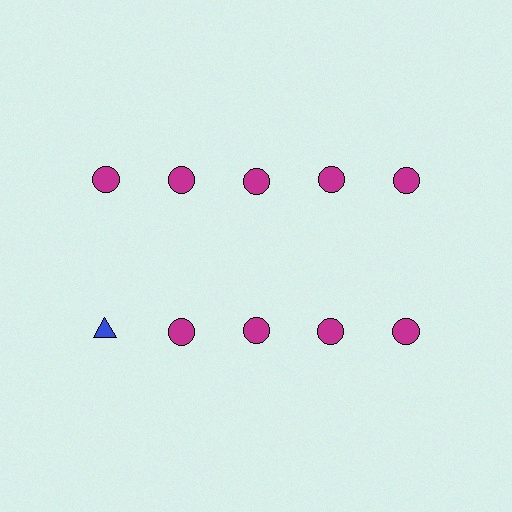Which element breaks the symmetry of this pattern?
The blue triangle in the second row, leftmost column breaks the symmetry. All other shapes are magenta circles.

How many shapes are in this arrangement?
There are 10 shapes arranged in a grid pattern.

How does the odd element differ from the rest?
It differs in both color (blue instead of magenta) and shape (triangle instead of circle).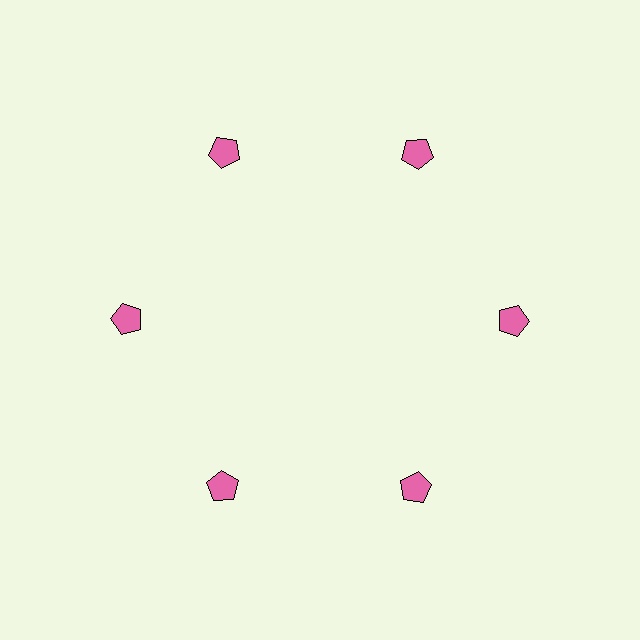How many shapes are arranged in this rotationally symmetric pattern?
There are 6 shapes, arranged in 6 groups of 1.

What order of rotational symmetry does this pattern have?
This pattern has 6-fold rotational symmetry.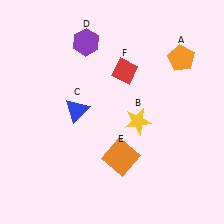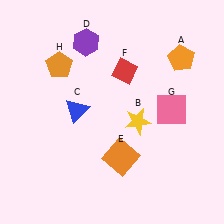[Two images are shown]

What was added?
A pink square (G), an orange pentagon (H) were added in Image 2.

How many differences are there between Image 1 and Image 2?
There are 2 differences between the two images.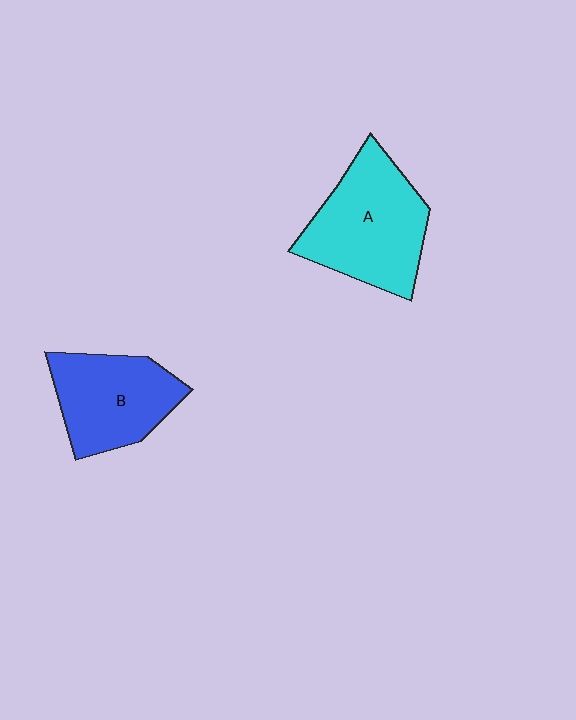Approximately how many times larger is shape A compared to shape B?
Approximately 1.2 times.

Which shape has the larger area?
Shape A (cyan).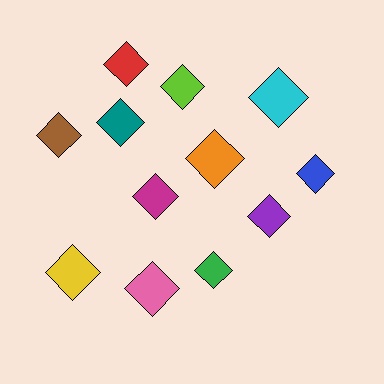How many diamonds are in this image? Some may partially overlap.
There are 12 diamonds.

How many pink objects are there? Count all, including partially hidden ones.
There is 1 pink object.